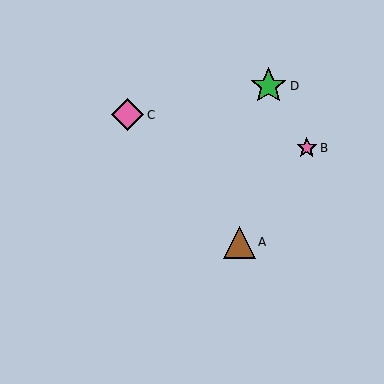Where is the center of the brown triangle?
The center of the brown triangle is at (239, 242).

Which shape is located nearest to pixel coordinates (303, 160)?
The pink star (labeled B) at (307, 148) is nearest to that location.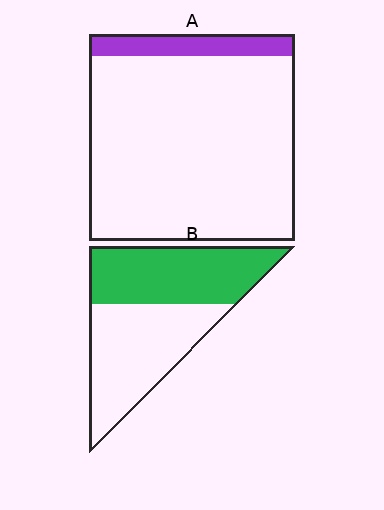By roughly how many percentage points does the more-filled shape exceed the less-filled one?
By roughly 35 percentage points (B over A).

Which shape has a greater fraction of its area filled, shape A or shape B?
Shape B.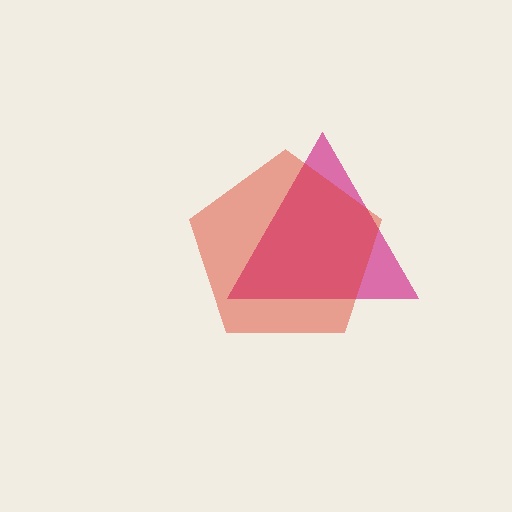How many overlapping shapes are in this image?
There are 2 overlapping shapes in the image.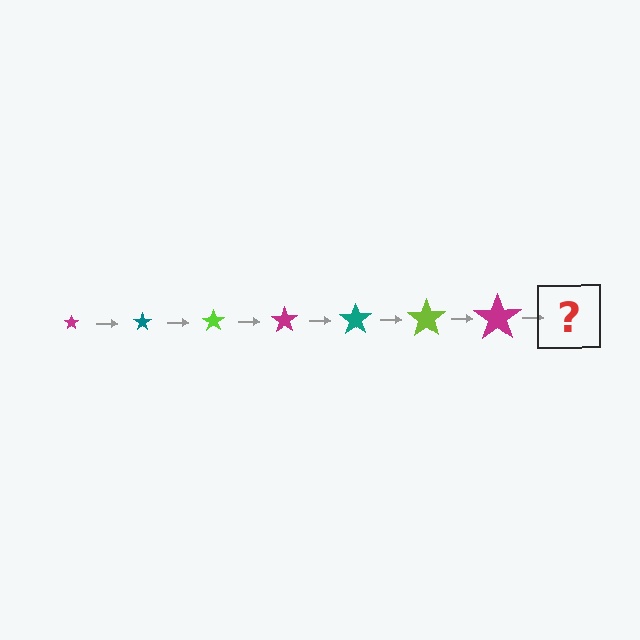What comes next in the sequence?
The next element should be a teal star, larger than the previous one.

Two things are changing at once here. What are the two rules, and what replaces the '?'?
The two rules are that the star grows larger each step and the color cycles through magenta, teal, and lime. The '?' should be a teal star, larger than the previous one.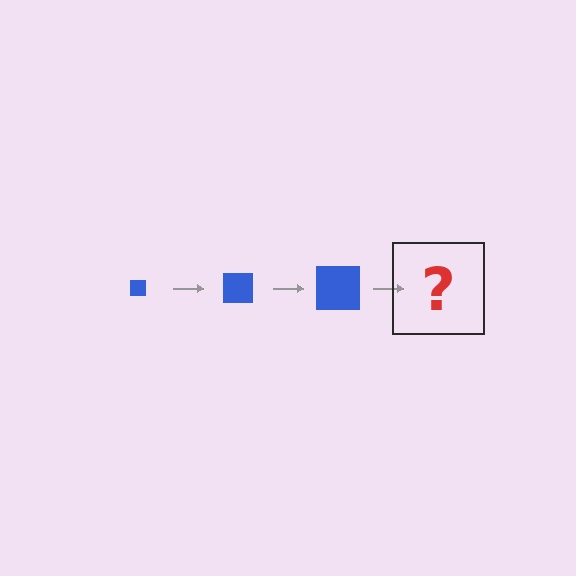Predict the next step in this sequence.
The next step is a blue square, larger than the previous one.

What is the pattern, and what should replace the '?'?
The pattern is that the square gets progressively larger each step. The '?' should be a blue square, larger than the previous one.